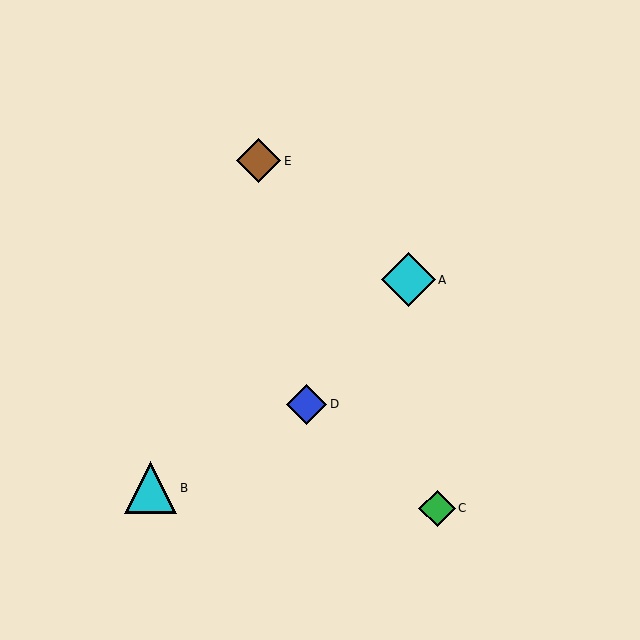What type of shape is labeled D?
Shape D is a blue diamond.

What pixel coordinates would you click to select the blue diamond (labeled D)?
Click at (306, 404) to select the blue diamond D.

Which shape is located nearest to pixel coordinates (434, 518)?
The green diamond (labeled C) at (437, 508) is nearest to that location.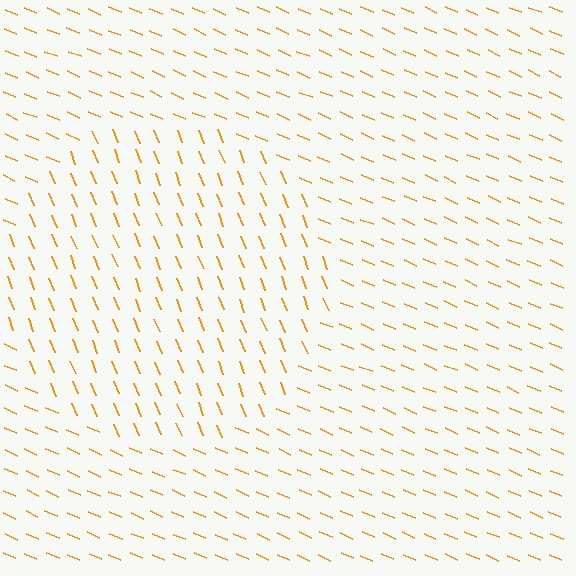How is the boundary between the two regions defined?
The boundary is defined purely by a change in line orientation (approximately 45 degrees difference). All lines are the same color and thickness.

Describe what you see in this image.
The image is filled with small orange line segments. A circle region in the image has lines oriented differently from the surrounding lines, creating a visible texture boundary.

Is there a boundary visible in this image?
Yes, there is a texture boundary formed by a change in line orientation.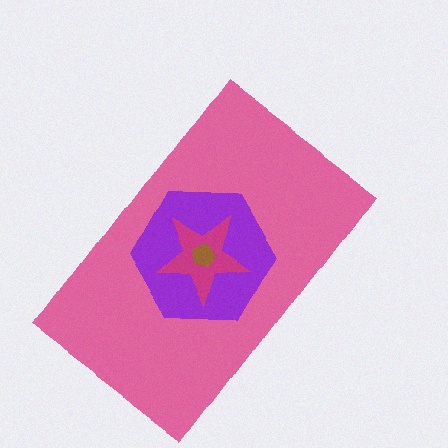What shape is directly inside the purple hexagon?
The magenta star.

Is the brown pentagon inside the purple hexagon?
Yes.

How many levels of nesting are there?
4.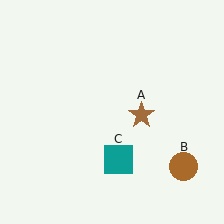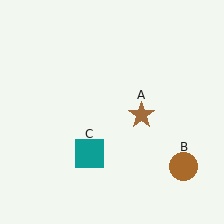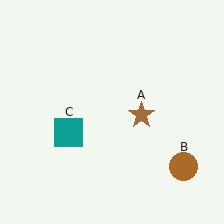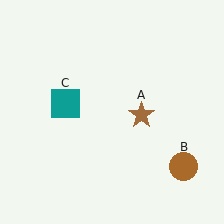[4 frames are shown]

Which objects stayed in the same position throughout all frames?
Brown star (object A) and brown circle (object B) remained stationary.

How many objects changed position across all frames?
1 object changed position: teal square (object C).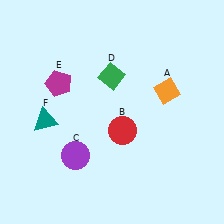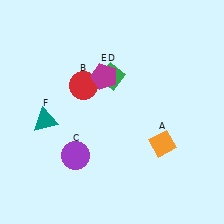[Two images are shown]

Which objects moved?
The objects that moved are: the orange diamond (A), the red circle (B), the magenta pentagon (E).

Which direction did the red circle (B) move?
The red circle (B) moved up.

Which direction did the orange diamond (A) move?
The orange diamond (A) moved down.